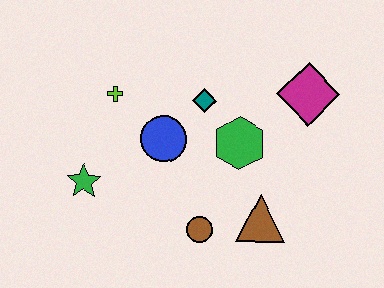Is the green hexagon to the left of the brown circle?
No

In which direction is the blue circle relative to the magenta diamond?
The blue circle is to the left of the magenta diamond.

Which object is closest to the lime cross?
The blue circle is closest to the lime cross.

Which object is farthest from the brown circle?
The magenta diamond is farthest from the brown circle.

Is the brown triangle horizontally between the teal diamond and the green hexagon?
No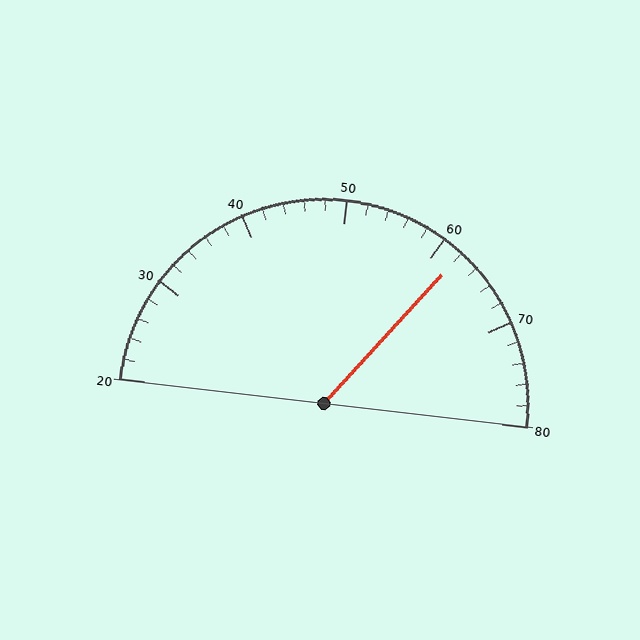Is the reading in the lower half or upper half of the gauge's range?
The reading is in the upper half of the range (20 to 80).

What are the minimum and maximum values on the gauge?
The gauge ranges from 20 to 80.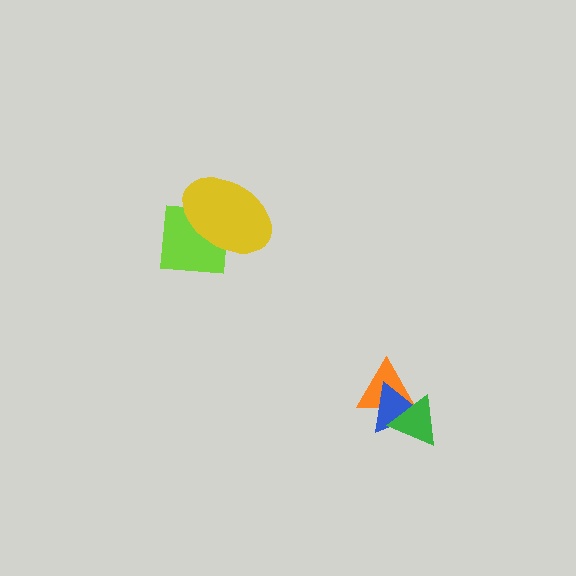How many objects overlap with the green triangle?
2 objects overlap with the green triangle.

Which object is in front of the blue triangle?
The green triangle is in front of the blue triangle.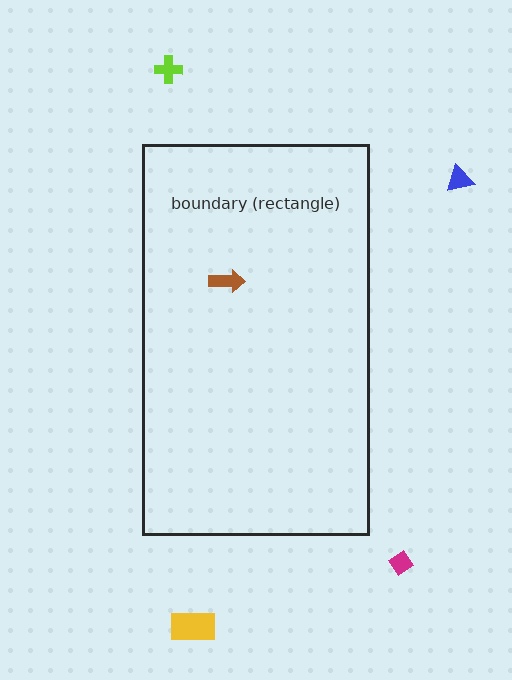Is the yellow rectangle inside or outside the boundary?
Outside.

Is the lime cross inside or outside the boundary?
Outside.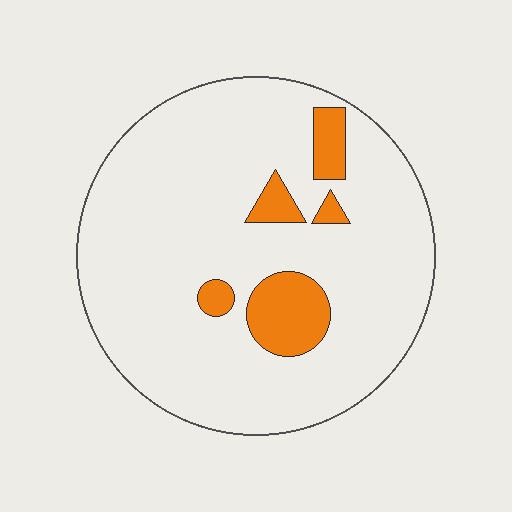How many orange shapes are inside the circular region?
5.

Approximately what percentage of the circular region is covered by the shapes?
Approximately 10%.